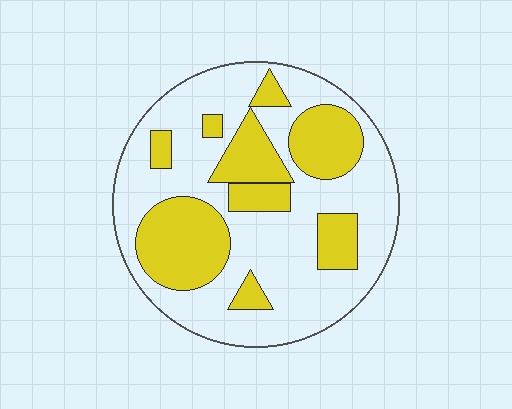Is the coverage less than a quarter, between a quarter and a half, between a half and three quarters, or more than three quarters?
Between a quarter and a half.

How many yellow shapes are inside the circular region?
9.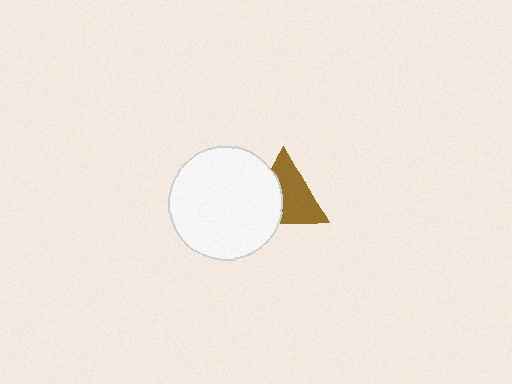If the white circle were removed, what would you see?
You would see the complete brown triangle.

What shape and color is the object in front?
The object in front is a white circle.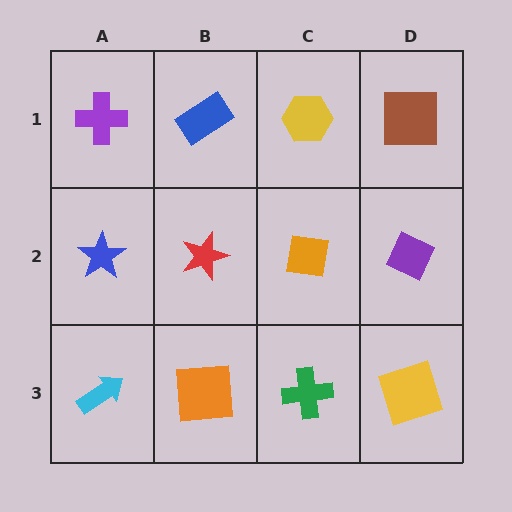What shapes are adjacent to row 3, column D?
A purple diamond (row 2, column D), a green cross (row 3, column C).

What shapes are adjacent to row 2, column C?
A yellow hexagon (row 1, column C), a green cross (row 3, column C), a red star (row 2, column B), a purple diamond (row 2, column D).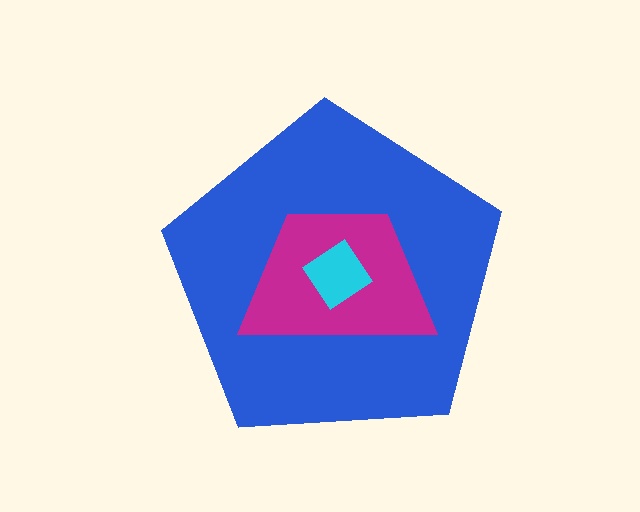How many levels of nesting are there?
3.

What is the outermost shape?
The blue pentagon.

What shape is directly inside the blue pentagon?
The magenta trapezoid.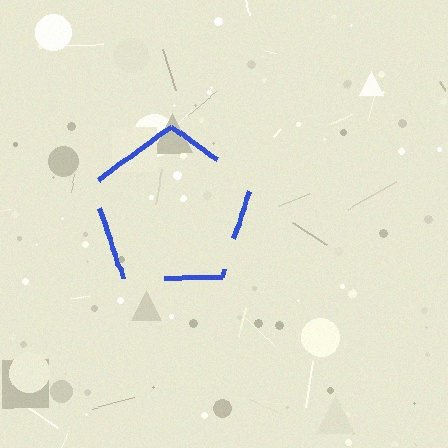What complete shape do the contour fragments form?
The contour fragments form a pentagon.